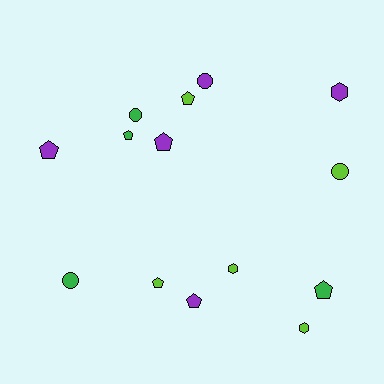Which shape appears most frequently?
Pentagon, with 7 objects.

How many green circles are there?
There are 2 green circles.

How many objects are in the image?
There are 14 objects.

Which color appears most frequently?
Lime, with 5 objects.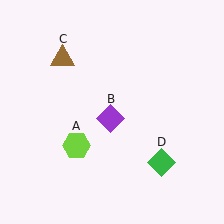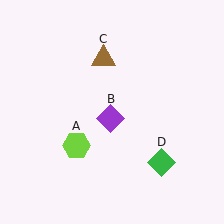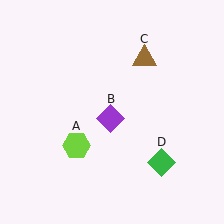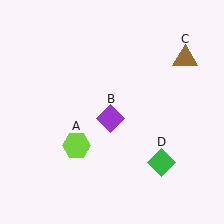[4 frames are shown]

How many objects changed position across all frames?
1 object changed position: brown triangle (object C).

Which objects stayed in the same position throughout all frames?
Lime hexagon (object A) and purple diamond (object B) and green diamond (object D) remained stationary.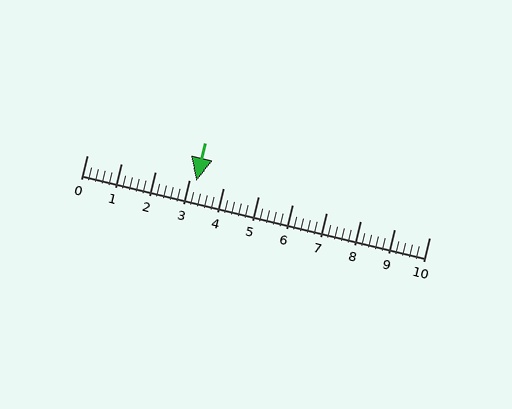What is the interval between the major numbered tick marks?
The major tick marks are spaced 1 units apart.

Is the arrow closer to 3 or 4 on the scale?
The arrow is closer to 3.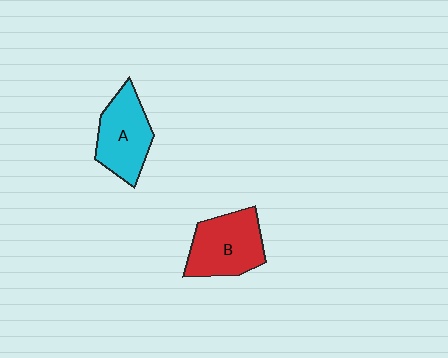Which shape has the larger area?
Shape B (red).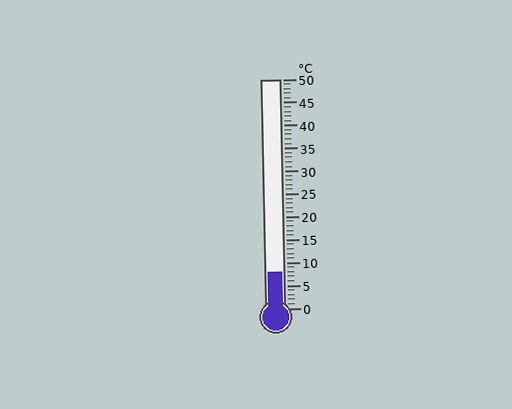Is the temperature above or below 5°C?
The temperature is above 5°C.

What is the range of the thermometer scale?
The thermometer scale ranges from 0°C to 50°C.